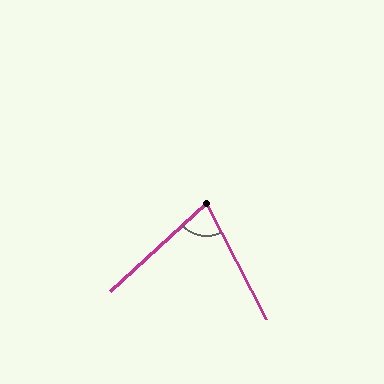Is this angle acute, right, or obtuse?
It is acute.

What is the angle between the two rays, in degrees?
Approximately 75 degrees.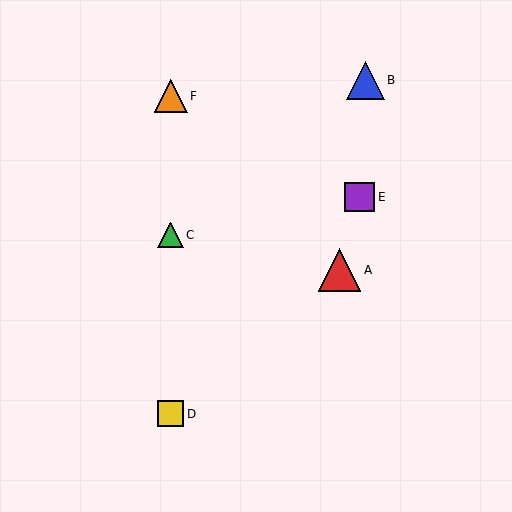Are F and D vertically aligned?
Yes, both are at x≈171.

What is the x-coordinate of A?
Object A is at x≈340.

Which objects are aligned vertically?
Objects C, D, F are aligned vertically.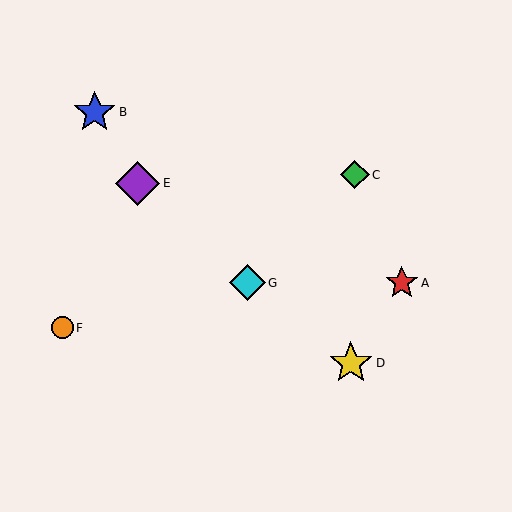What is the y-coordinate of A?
Object A is at y≈283.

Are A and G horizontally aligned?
Yes, both are at y≈283.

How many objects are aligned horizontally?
2 objects (A, G) are aligned horizontally.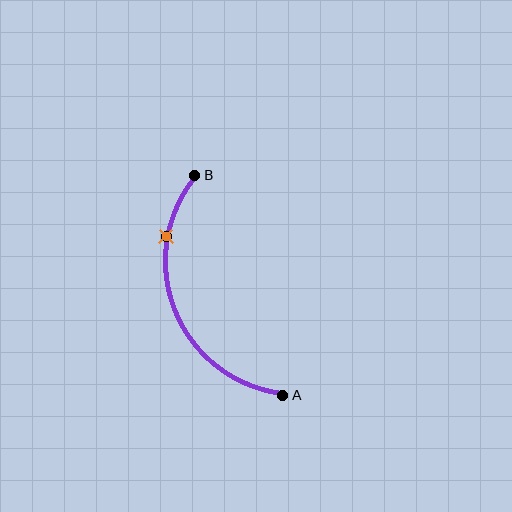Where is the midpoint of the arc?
The arc midpoint is the point on the curve farthest from the straight line joining A and B. It sits to the left of that line.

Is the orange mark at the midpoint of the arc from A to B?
No. The orange mark lies on the arc but is closer to endpoint B. The arc midpoint would be at the point on the curve equidistant along the arc from both A and B.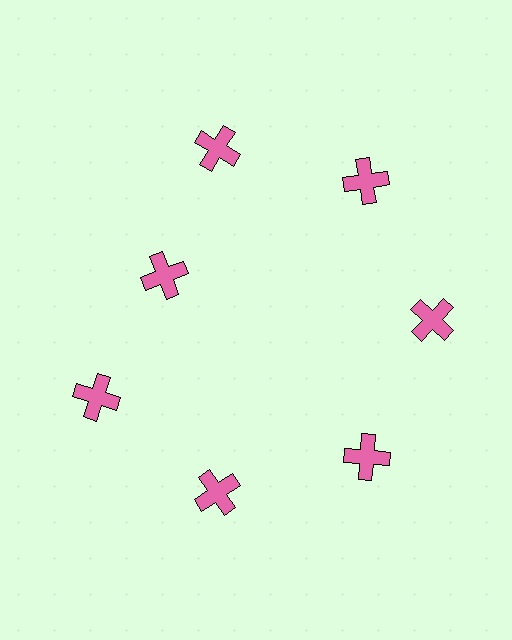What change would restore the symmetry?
The symmetry would be restored by moving it outward, back onto the ring so that all 7 crosses sit at equal angles and equal distance from the center.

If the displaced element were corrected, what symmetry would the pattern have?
It would have 7-fold rotational symmetry — the pattern would map onto itself every 51 degrees.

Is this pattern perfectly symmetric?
No. The 7 pink crosses are arranged in a ring, but one element near the 10 o'clock position is pulled inward toward the center, breaking the 7-fold rotational symmetry.